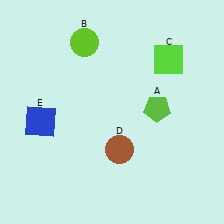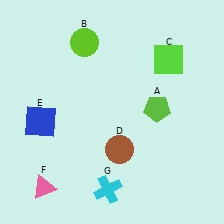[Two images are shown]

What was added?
A pink triangle (F), a cyan cross (G) were added in Image 2.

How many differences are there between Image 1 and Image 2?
There are 2 differences between the two images.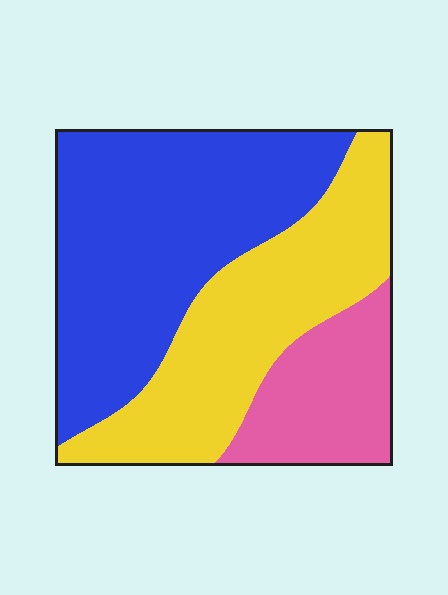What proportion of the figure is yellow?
Yellow covers around 35% of the figure.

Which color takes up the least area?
Pink, at roughly 20%.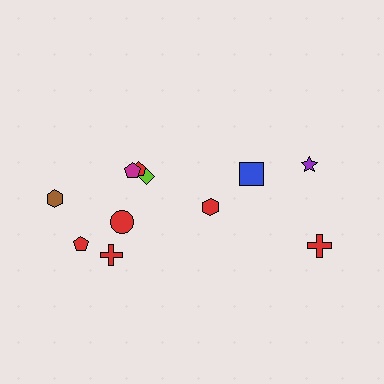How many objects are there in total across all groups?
There are 11 objects.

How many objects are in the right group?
There are 3 objects.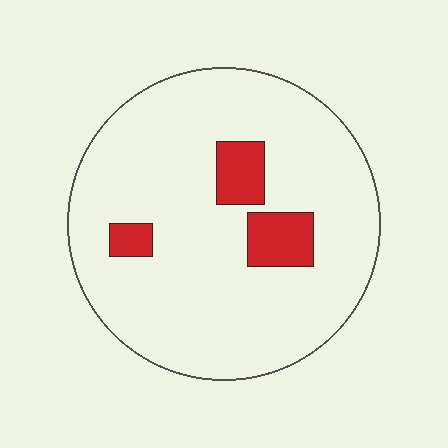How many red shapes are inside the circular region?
3.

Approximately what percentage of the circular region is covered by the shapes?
Approximately 10%.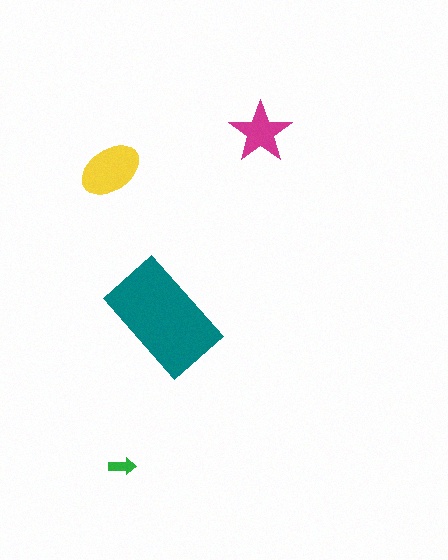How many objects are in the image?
There are 4 objects in the image.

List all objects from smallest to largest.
The green arrow, the magenta star, the yellow ellipse, the teal rectangle.